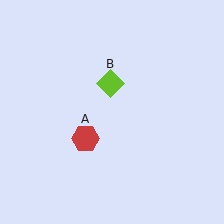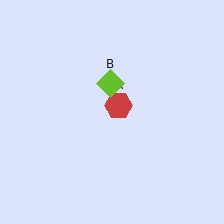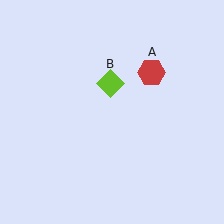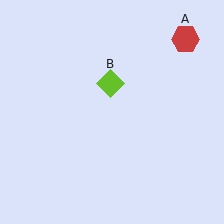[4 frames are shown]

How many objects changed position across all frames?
1 object changed position: red hexagon (object A).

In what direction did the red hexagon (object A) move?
The red hexagon (object A) moved up and to the right.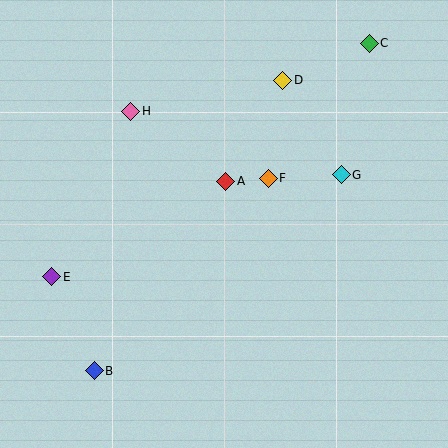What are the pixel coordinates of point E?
Point E is at (52, 277).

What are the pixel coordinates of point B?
Point B is at (94, 371).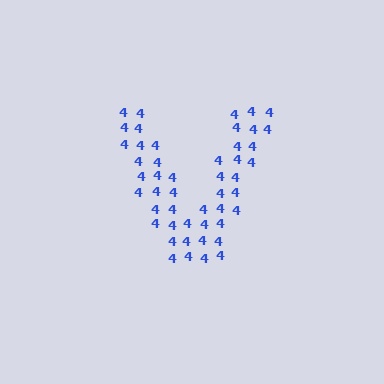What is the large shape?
The large shape is the letter V.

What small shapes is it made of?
It is made of small digit 4's.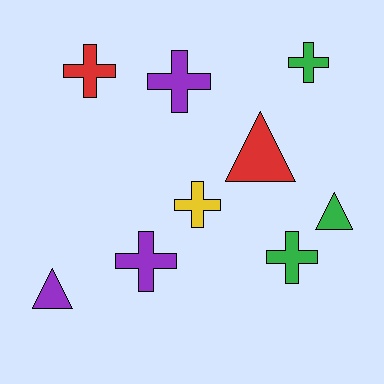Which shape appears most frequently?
Cross, with 6 objects.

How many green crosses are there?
There are 2 green crosses.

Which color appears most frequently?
Green, with 3 objects.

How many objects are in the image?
There are 9 objects.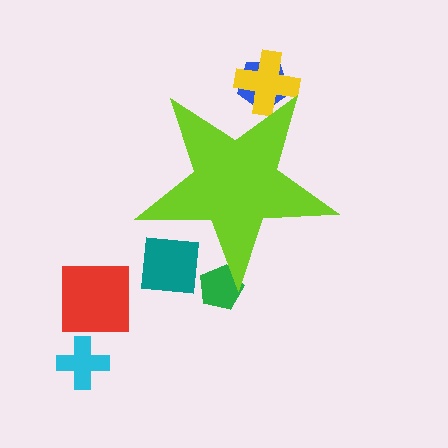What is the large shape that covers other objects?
A lime star.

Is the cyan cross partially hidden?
No, the cyan cross is fully visible.